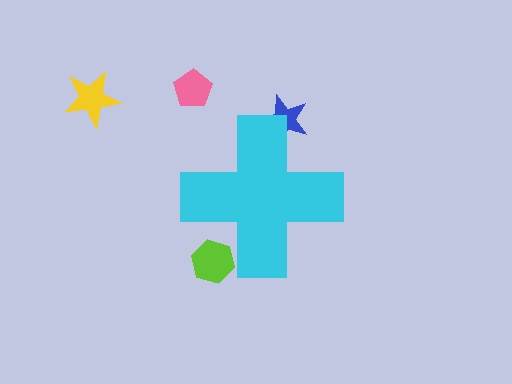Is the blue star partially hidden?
Yes, the blue star is partially hidden behind the cyan cross.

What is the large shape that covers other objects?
A cyan cross.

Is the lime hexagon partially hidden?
Yes, the lime hexagon is partially hidden behind the cyan cross.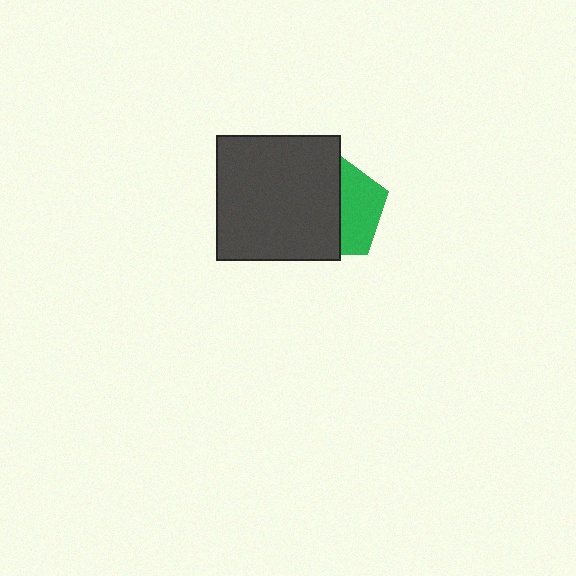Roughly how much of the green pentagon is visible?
A small part of it is visible (roughly 41%).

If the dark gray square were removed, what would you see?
You would see the complete green pentagon.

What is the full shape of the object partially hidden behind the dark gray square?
The partially hidden object is a green pentagon.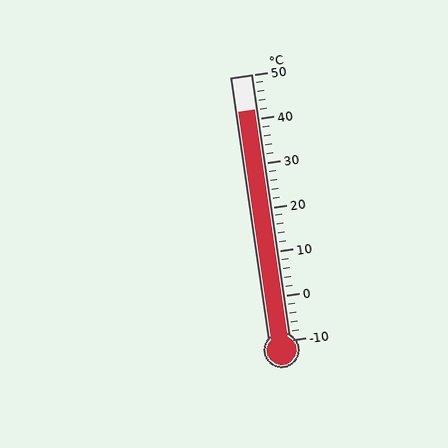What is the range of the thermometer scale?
The thermometer scale ranges from -10°C to 50°C.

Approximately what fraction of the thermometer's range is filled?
The thermometer is filled to approximately 85% of its range.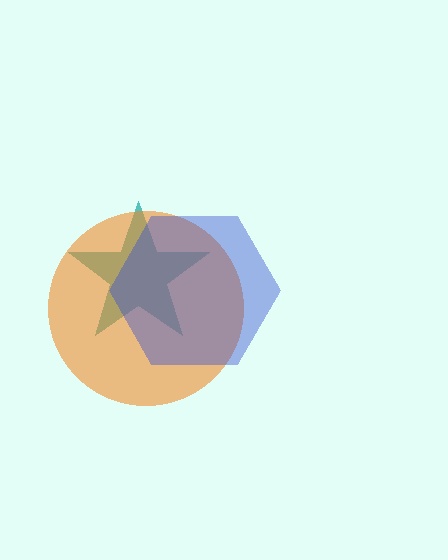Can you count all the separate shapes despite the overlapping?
Yes, there are 3 separate shapes.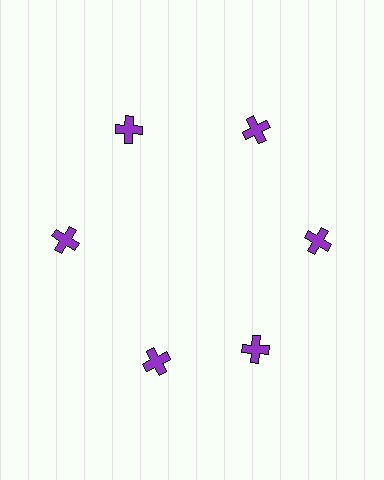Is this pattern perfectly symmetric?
No. The 6 purple crosses are arranged in a ring, but one element near the 7 o'clock position is rotated out of alignment along the ring, breaking the 6-fold rotational symmetry.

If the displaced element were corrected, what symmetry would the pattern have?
It would have 6-fold rotational symmetry — the pattern would map onto itself every 60 degrees.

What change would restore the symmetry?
The symmetry would be restored by rotating it back into even spacing with its neighbors so that all 6 crosses sit at equal angles and equal distance from the center.